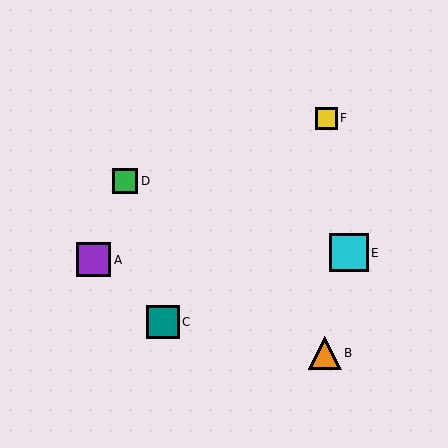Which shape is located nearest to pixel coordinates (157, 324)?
The teal square (labeled C) at (163, 322) is nearest to that location.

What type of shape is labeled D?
Shape D is a green square.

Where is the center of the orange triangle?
The center of the orange triangle is at (325, 353).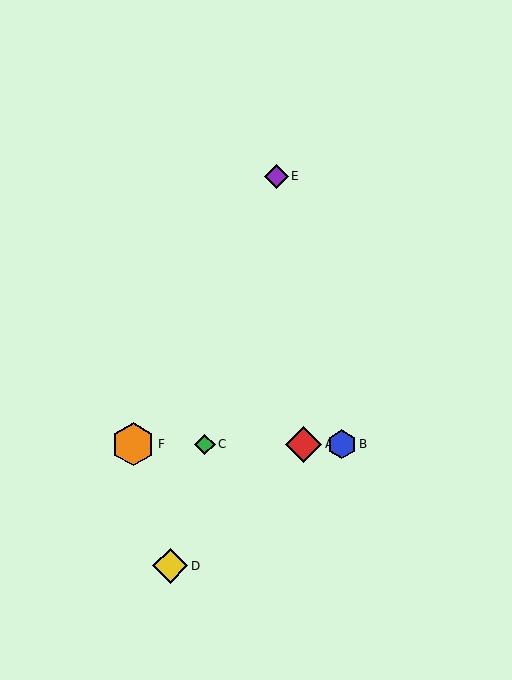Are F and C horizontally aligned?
Yes, both are at y≈444.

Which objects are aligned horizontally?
Objects A, B, C, F are aligned horizontally.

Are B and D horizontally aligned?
No, B is at y≈444 and D is at y≈566.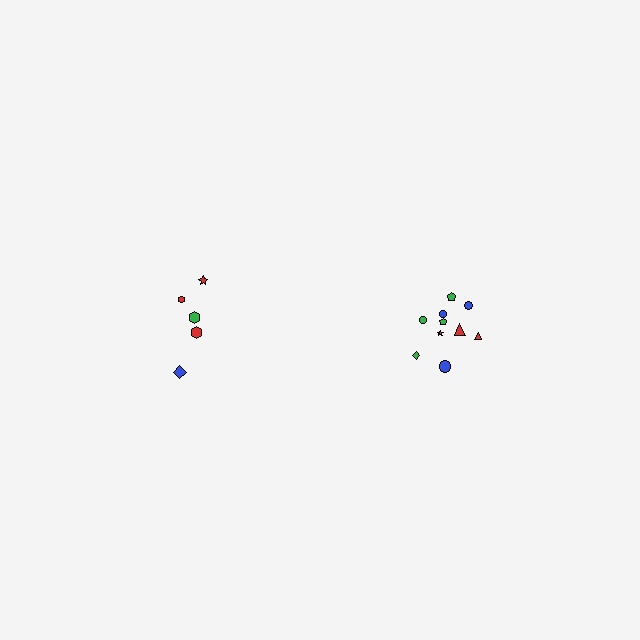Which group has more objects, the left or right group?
The right group.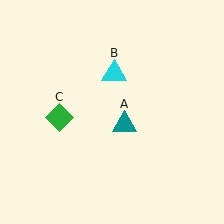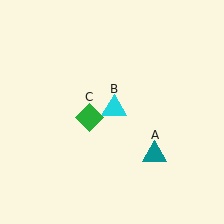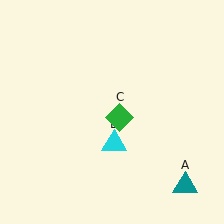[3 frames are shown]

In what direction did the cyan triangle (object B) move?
The cyan triangle (object B) moved down.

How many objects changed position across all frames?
3 objects changed position: teal triangle (object A), cyan triangle (object B), green diamond (object C).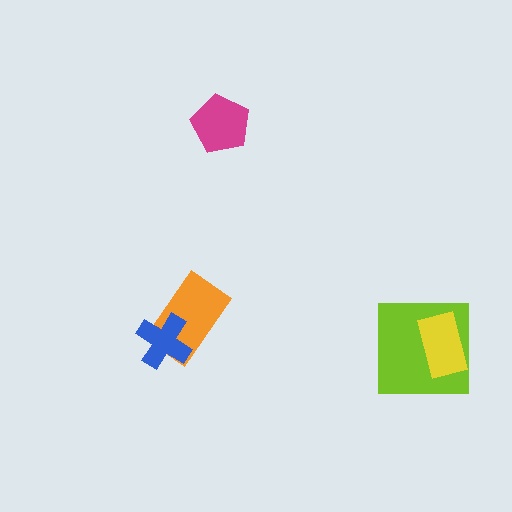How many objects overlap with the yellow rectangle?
1 object overlaps with the yellow rectangle.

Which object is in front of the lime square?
The yellow rectangle is in front of the lime square.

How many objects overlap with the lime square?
1 object overlaps with the lime square.